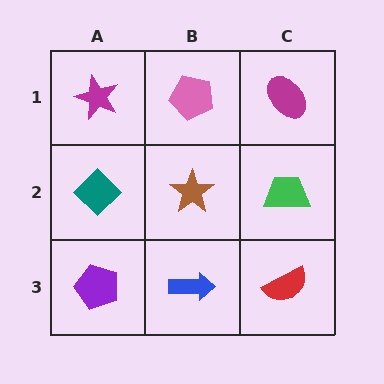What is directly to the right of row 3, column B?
A red semicircle.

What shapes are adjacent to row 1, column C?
A green trapezoid (row 2, column C), a pink pentagon (row 1, column B).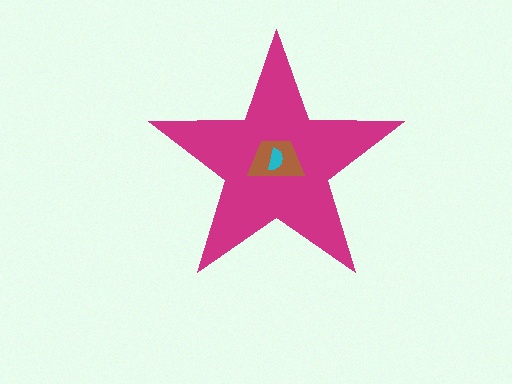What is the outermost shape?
The magenta star.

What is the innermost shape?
The cyan semicircle.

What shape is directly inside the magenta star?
The brown trapezoid.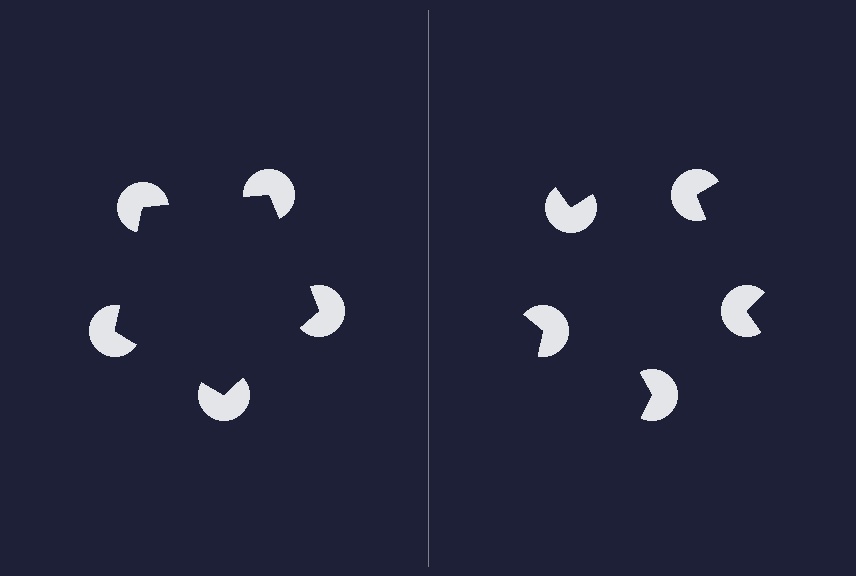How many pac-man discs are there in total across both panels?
10 — 5 on each side.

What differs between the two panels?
The pac-man discs are positioned identically on both sides; only the wedge orientations differ. On the left they align to a pentagon; on the right they are misaligned.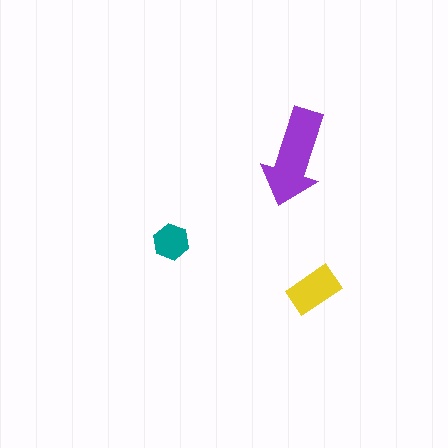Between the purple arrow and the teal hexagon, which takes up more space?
The purple arrow.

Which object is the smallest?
The teal hexagon.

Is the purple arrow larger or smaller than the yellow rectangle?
Larger.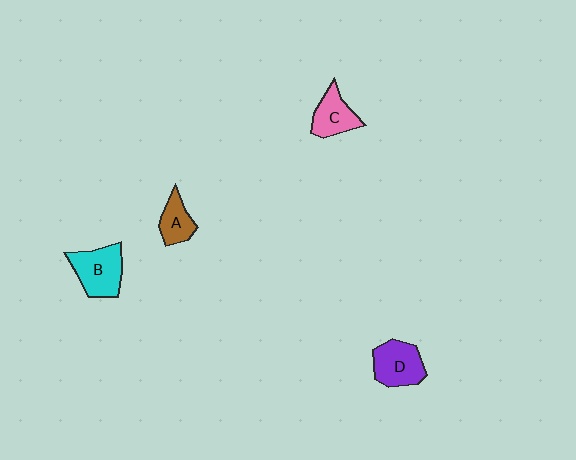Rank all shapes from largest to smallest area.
From largest to smallest: B (cyan), D (purple), C (pink), A (brown).